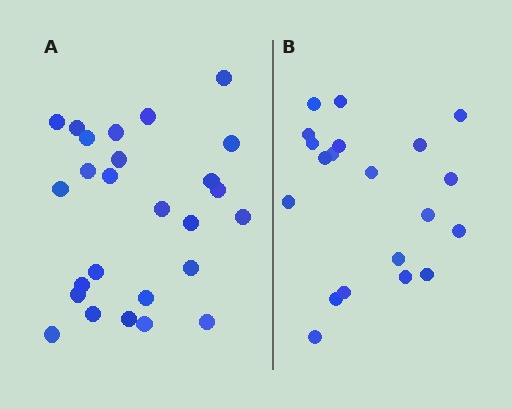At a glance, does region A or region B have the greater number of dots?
Region A (the left region) has more dots.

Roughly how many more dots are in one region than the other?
Region A has about 6 more dots than region B.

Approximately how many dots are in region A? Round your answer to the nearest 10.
About 30 dots. (The exact count is 26, which rounds to 30.)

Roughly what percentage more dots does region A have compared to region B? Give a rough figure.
About 30% more.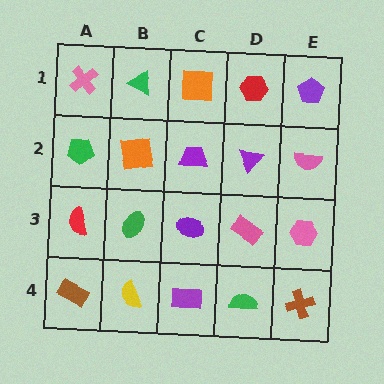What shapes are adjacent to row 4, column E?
A pink hexagon (row 3, column E), a green semicircle (row 4, column D).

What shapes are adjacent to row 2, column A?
A pink cross (row 1, column A), a red semicircle (row 3, column A), an orange square (row 2, column B).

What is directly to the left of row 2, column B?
A green pentagon.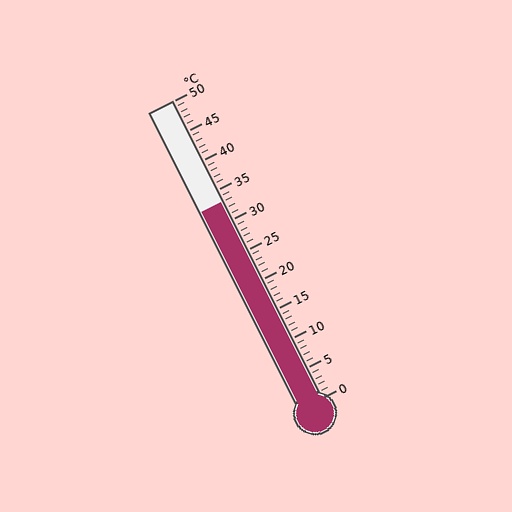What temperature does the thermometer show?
The thermometer shows approximately 33°C.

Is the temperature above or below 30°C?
The temperature is above 30°C.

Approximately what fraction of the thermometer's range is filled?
The thermometer is filled to approximately 65% of its range.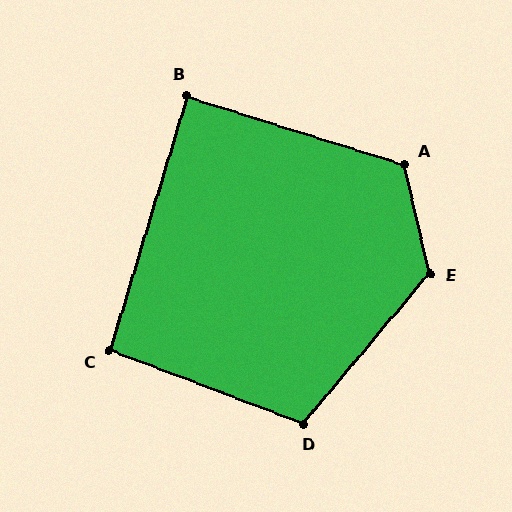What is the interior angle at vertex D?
Approximately 109 degrees (obtuse).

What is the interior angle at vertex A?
Approximately 120 degrees (obtuse).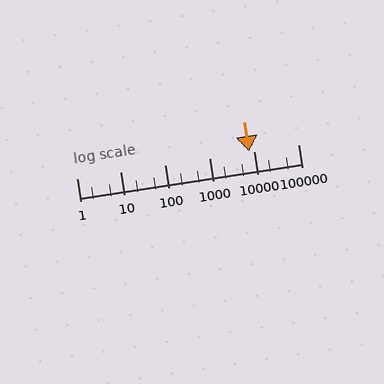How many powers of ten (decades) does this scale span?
The scale spans 5 decades, from 1 to 100000.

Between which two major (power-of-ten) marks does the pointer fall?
The pointer is between 1000 and 10000.